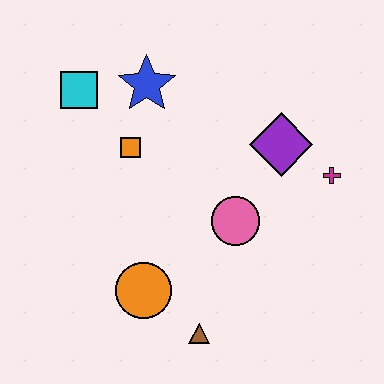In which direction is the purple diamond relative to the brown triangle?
The purple diamond is above the brown triangle.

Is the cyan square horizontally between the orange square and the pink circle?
No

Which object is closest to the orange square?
The blue star is closest to the orange square.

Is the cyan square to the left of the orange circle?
Yes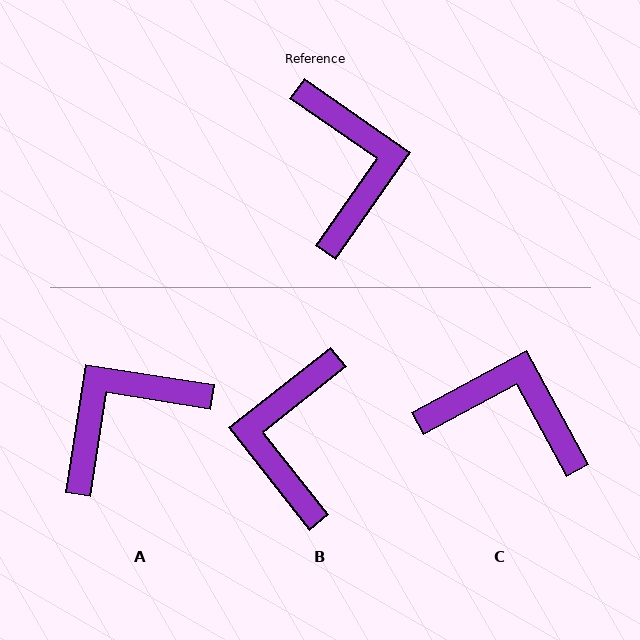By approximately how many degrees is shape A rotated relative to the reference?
Approximately 116 degrees counter-clockwise.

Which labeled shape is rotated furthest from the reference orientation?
B, about 163 degrees away.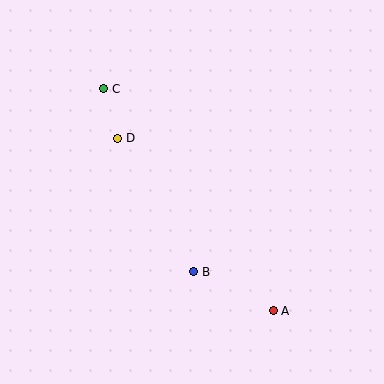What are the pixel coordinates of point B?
Point B is at (194, 272).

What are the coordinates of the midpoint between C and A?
The midpoint between C and A is at (188, 200).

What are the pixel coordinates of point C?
Point C is at (104, 89).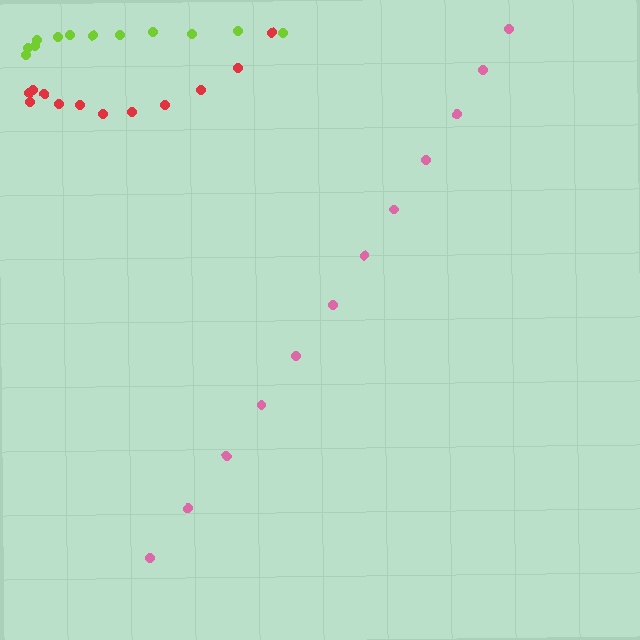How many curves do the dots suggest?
There are 3 distinct paths.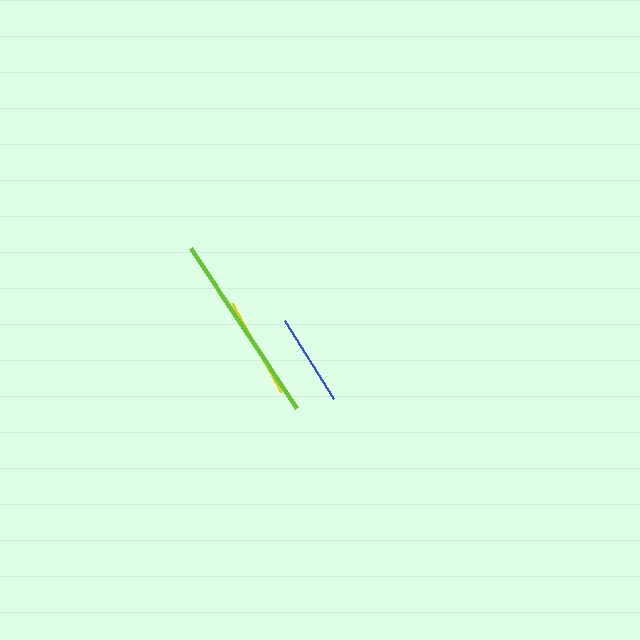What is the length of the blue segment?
The blue segment is approximately 92 pixels long.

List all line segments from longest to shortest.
From longest to shortest: lime, yellow, blue.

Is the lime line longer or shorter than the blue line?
The lime line is longer than the blue line.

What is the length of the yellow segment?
The yellow segment is approximately 102 pixels long.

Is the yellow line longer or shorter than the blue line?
The yellow line is longer than the blue line.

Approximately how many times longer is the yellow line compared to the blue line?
The yellow line is approximately 1.1 times the length of the blue line.